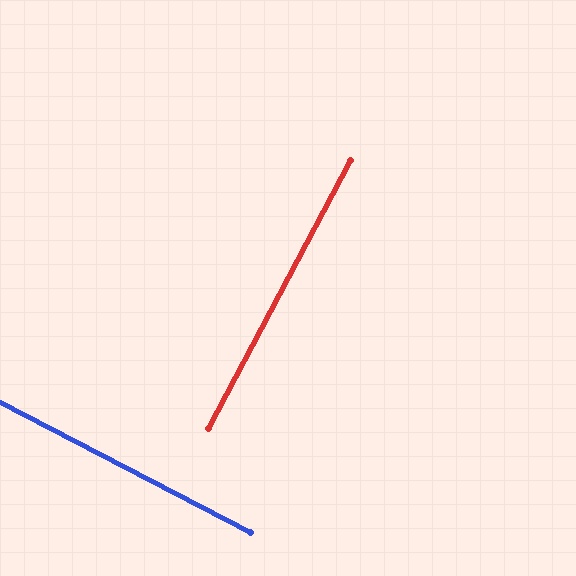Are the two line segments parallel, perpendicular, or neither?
Perpendicular — they meet at approximately 89°.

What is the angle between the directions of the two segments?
Approximately 89 degrees.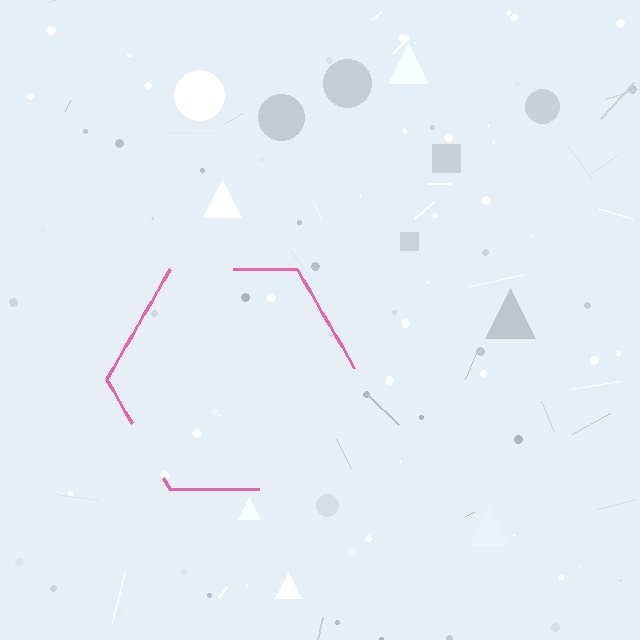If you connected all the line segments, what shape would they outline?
They would outline a hexagon.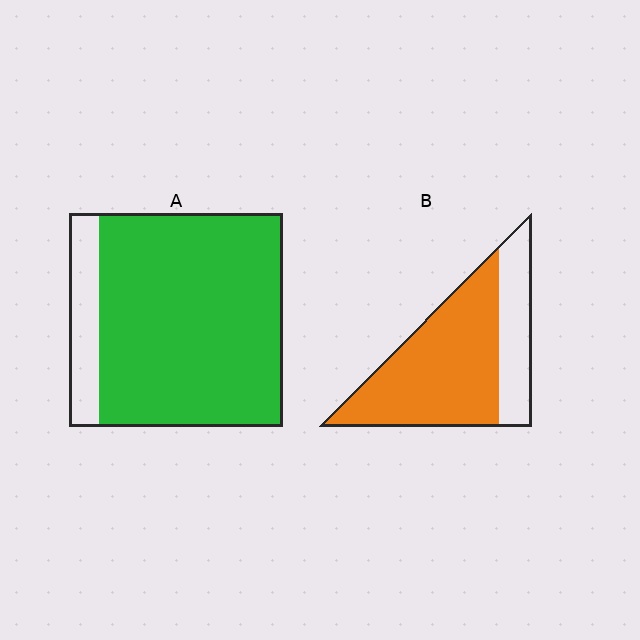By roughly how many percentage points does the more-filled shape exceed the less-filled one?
By roughly 15 percentage points (A over B).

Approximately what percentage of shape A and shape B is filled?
A is approximately 85% and B is approximately 70%.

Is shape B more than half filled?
Yes.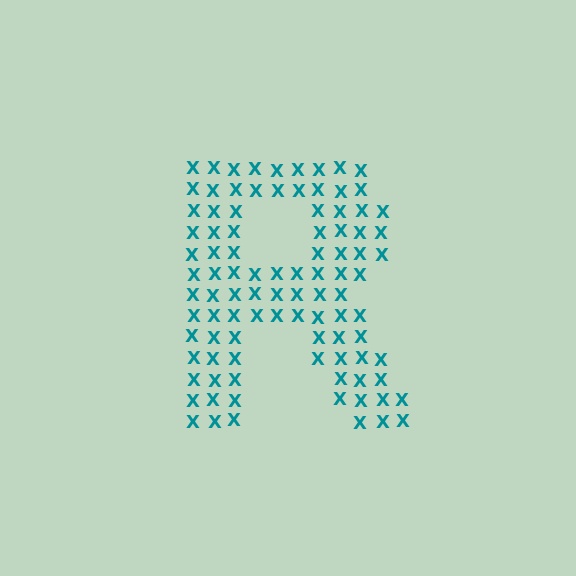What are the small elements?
The small elements are letter X's.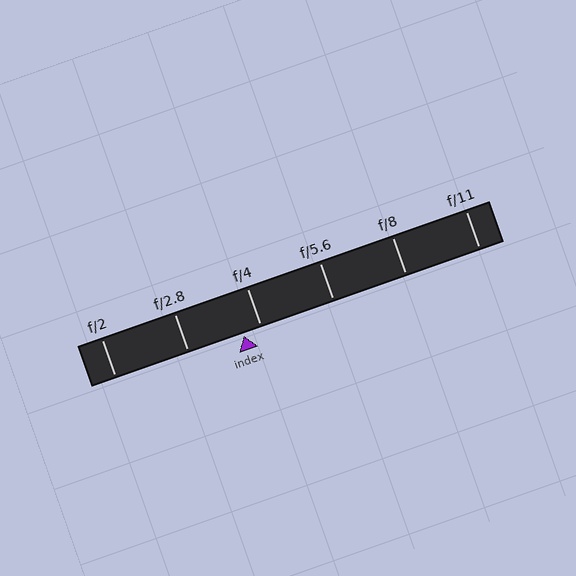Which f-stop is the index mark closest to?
The index mark is closest to f/4.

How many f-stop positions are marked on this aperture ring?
There are 6 f-stop positions marked.